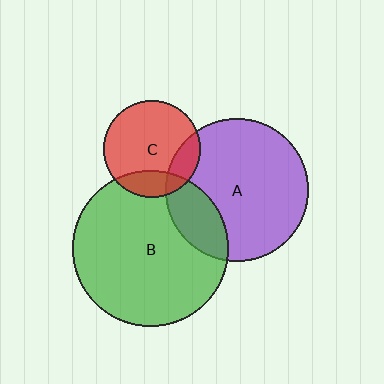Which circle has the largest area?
Circle B (green).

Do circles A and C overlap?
Yes.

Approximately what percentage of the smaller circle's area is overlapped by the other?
Approximately 15%.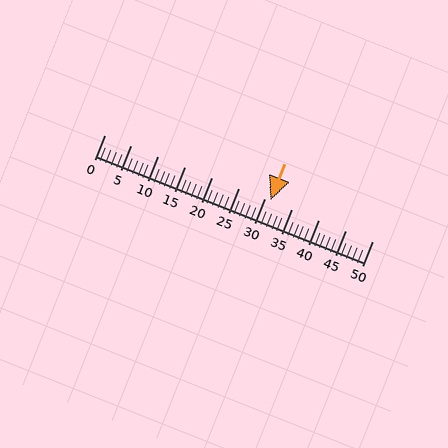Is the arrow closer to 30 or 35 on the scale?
The arrow is closer to 30.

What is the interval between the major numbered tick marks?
The major tick marks are spaced 5 units apart.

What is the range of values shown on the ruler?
The ruler shows values from 0 to 50.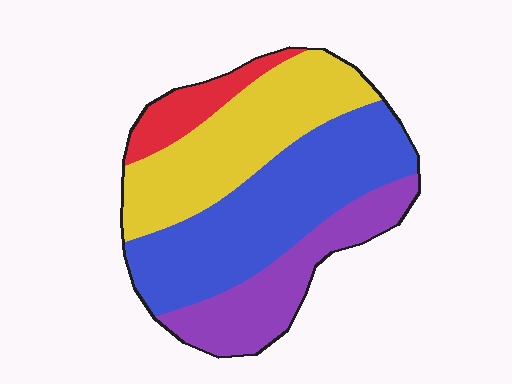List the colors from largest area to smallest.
From largest to smallest: blue, yellow, purple, red.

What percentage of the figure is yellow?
Yellow takes up between a sixth and a third of the figure.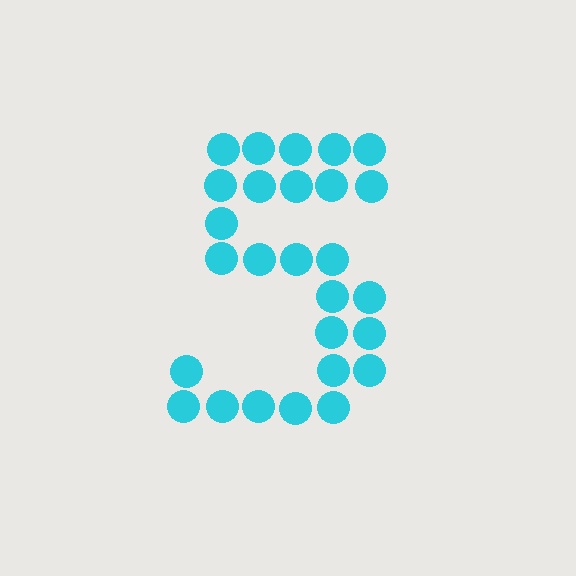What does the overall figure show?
The overall figure shows the digit 5.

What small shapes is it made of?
It is made of small circles.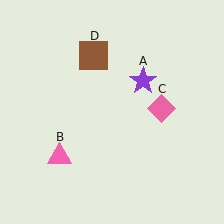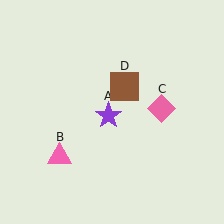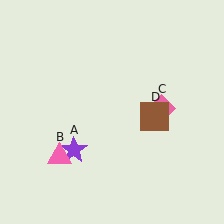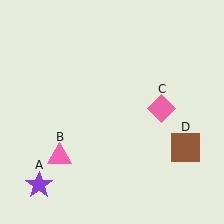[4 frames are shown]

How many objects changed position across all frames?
2 objects changed position: purple star (object A), brown square (object D).